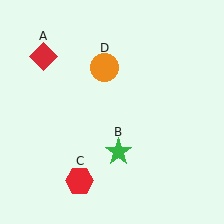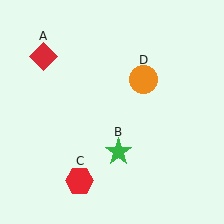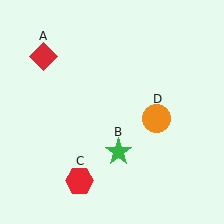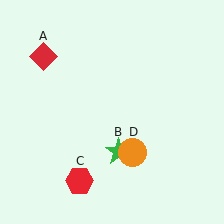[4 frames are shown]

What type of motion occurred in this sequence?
The orange circle (object D) rotated clockwise around the center of the scene.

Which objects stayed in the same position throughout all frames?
Red diamond (object A) and green star (object B) and red hexagon (object C) remained stationary.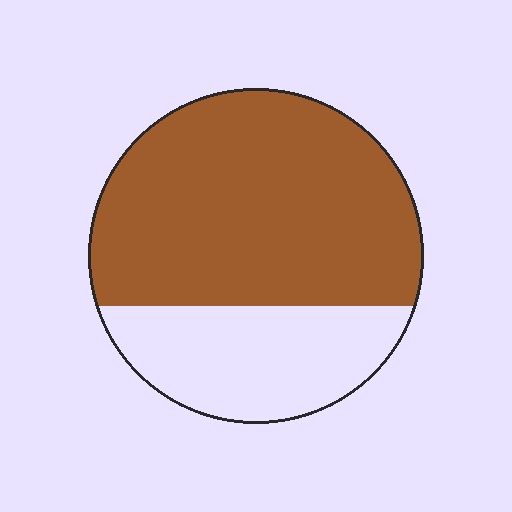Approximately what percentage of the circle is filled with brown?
Approximately 70%.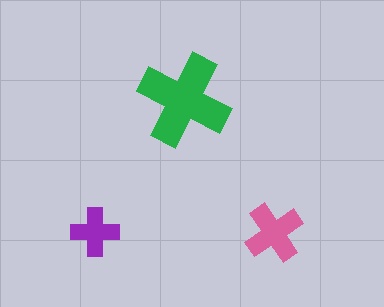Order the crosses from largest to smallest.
the green one, the pink one, the purple one.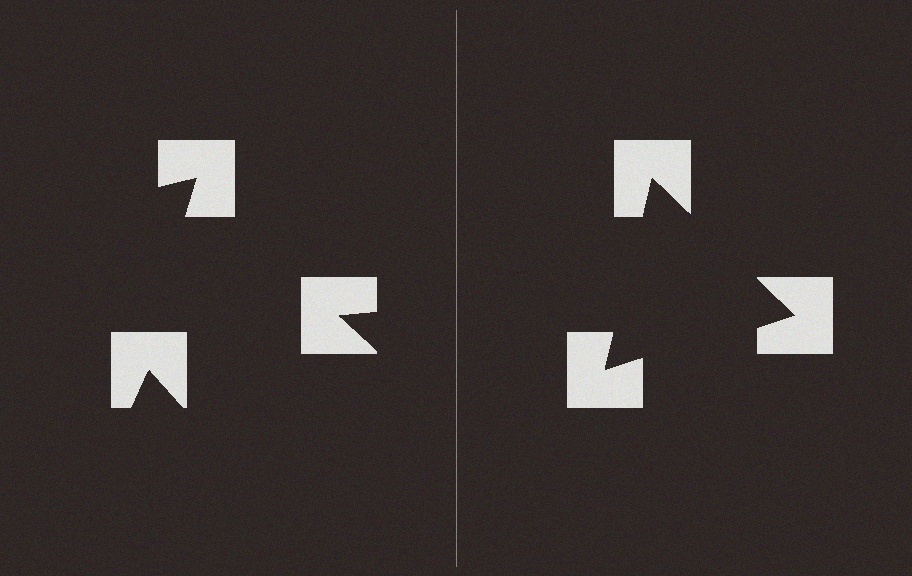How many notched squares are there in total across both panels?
6 — 3 on each side.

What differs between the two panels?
The notched squares are positioned identically on both sides; only the wedge orientations differ. On the right they align to a triangle; on the left they are misaligned.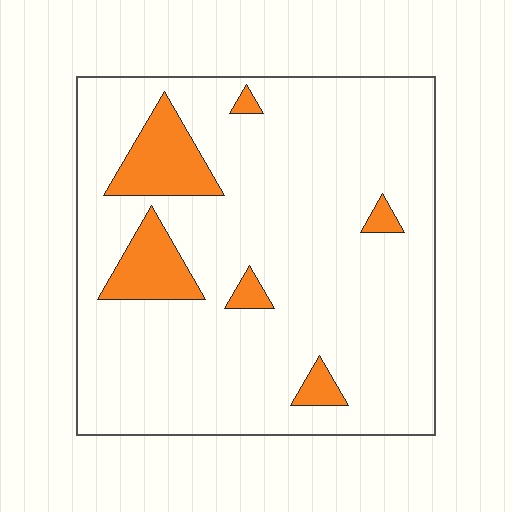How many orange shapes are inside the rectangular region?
6.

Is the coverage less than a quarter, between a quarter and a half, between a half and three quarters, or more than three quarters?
Less than a quarter.